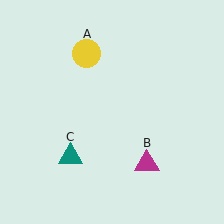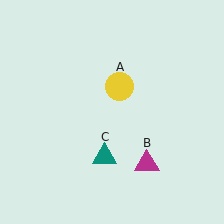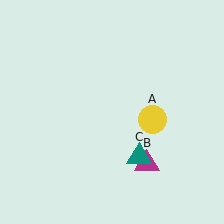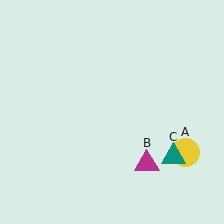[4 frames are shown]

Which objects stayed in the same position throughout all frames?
Magenta triangle (object B) remained stationary.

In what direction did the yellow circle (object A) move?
The yellow circle (object A) moved down and to the right.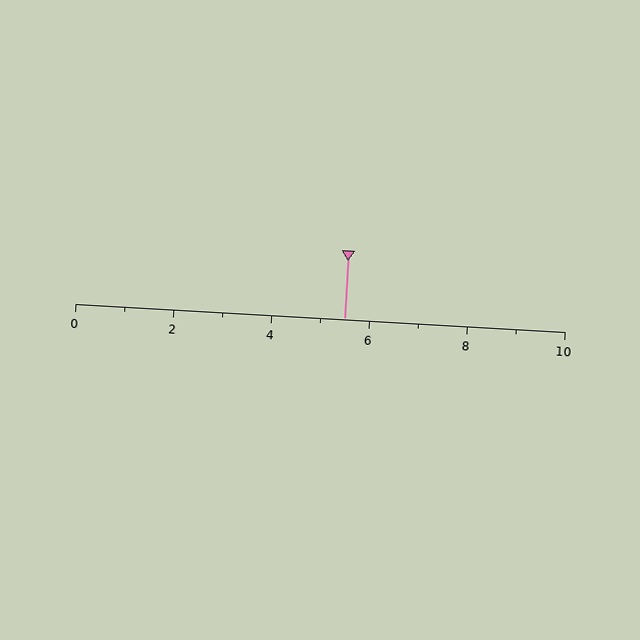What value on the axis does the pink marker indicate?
The marker indicates approximately 5.5.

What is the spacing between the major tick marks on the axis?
The major ticks are spaced 2 apart.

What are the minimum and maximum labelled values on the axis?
The axis runs from 0 to 10.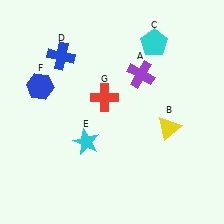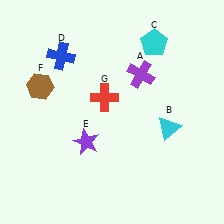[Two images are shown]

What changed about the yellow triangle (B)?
In Image 1, B is yellow. In Image 2, it changed to cyan.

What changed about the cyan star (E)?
In Image 1, E is cyan. In Image 2, it changed to purple.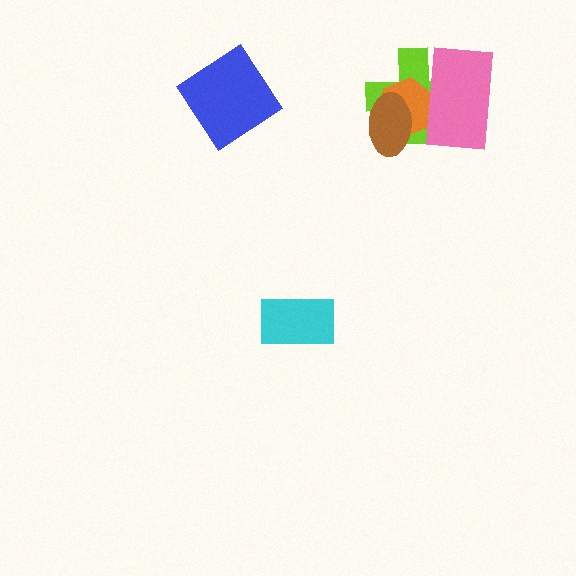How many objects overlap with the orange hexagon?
3 objects overlap with the orange hexagon.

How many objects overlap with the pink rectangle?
2 objects overlap with the pink rectangle.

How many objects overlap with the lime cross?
3 objects overlap with the lime cross.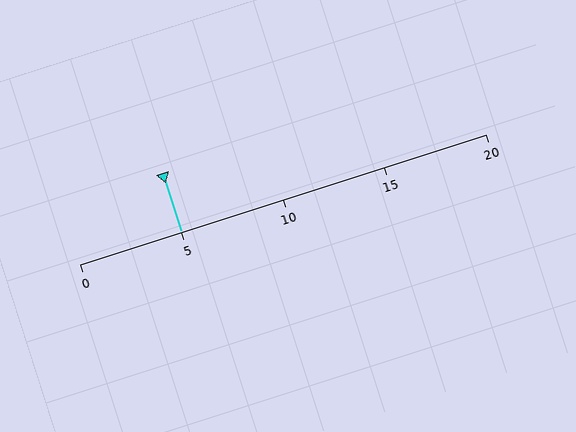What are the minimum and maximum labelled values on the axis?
The axis runs from 0 to 20.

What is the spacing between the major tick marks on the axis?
The major ticks are spaced 5 apart.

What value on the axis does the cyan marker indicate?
The marker indicates approximately 5.